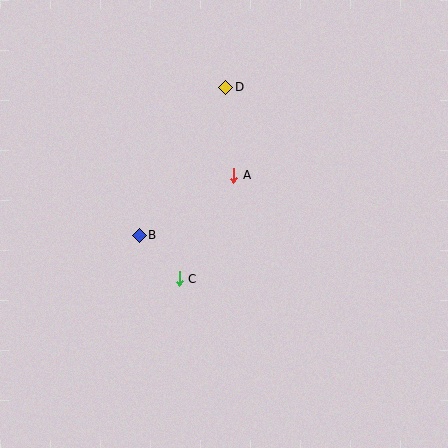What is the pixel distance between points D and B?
The distance between D and B is 171 pixels.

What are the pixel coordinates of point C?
Point C is at (179, 279).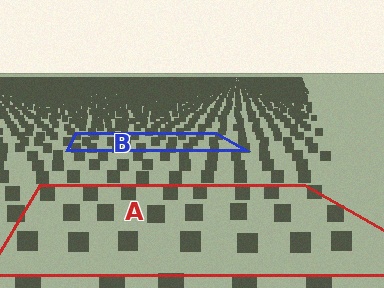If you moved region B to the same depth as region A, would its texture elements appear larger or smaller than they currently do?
They would appear larger. At a closer depth, the same texture elements are projected at a bigger on-screen size.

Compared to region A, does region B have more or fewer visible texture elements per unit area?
Region B has more texture elements per unit area — they are packed more densely because it is farther away.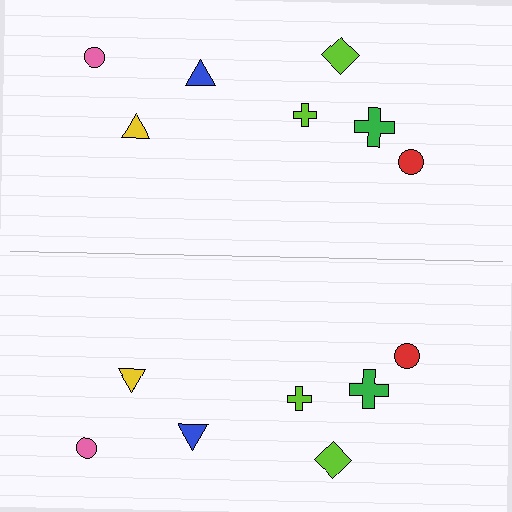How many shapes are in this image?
There are 14 shapes in this image.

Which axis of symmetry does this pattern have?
The pattern has a horizontal axis of symmetry running through the center of the image.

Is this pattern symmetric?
Yes, this pattern has bilateral (reflection) symmetry.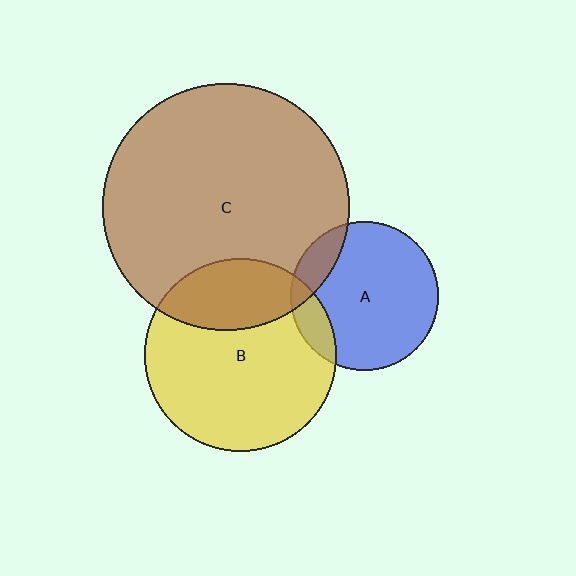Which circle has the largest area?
Circle C (brown).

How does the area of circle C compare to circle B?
Approximately 1.6 times.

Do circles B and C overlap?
Yes.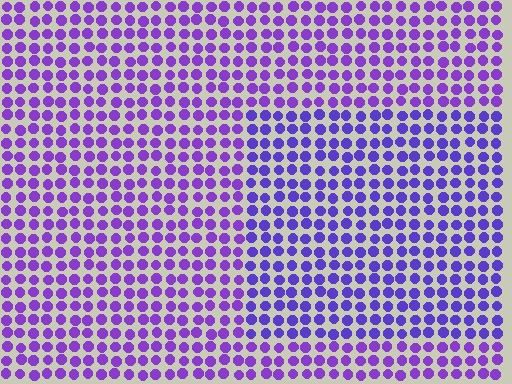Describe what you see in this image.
The image is filled with small purple elements in a uniform arrangement. A rectangle-shaped region is visible where the elements are tinted to a slightly different hue, forming a subtle color boundary.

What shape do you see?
I see a rectangle.